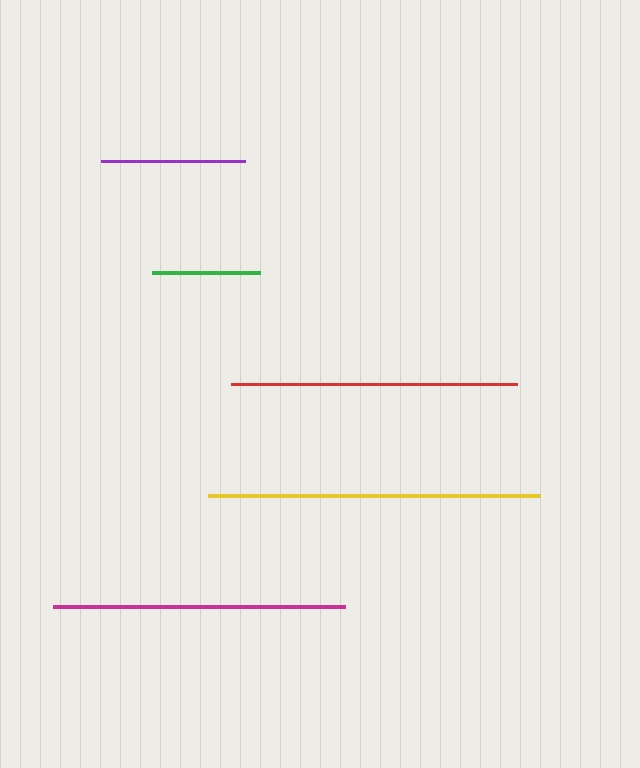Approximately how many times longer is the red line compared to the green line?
The red line is approximately 2.6 times the length of the green line.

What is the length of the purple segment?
The purple segment is approximately 144 pixels long.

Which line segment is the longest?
The yellow line is the longest at approximately 332 pixels.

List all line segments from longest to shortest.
From longest to shortest: yellow, magenta, red, purple, green.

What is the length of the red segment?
The red segment is approximately 286 pixels long.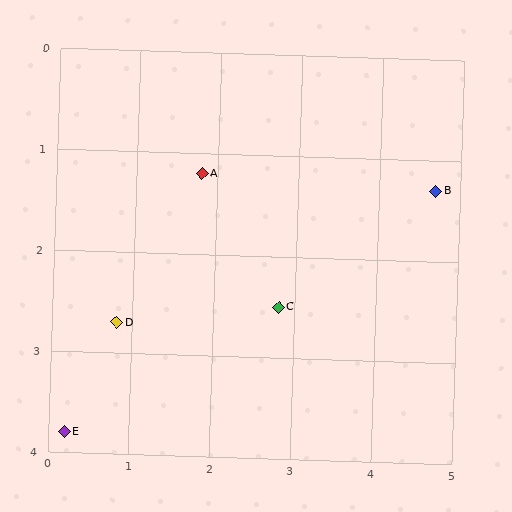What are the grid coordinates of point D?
Point D is at approximately (0.8, 2.7).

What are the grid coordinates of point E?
Point E is at approximately (0.2, 3.8).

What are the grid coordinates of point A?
Point A is at approximately (1.8, 1.2).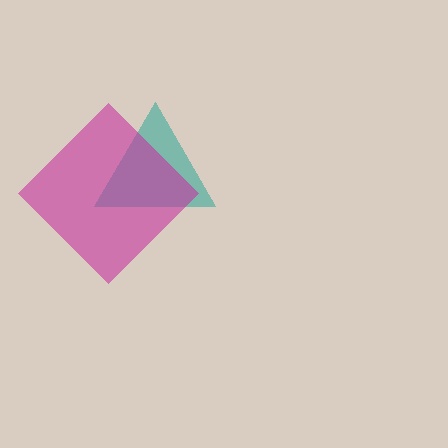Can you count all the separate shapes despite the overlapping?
Yes, there are 2 separate shapes.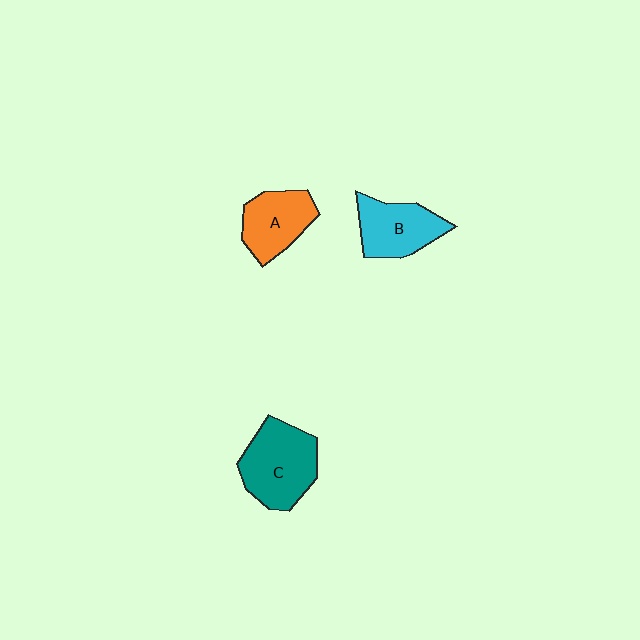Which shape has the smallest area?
Shape A (orange).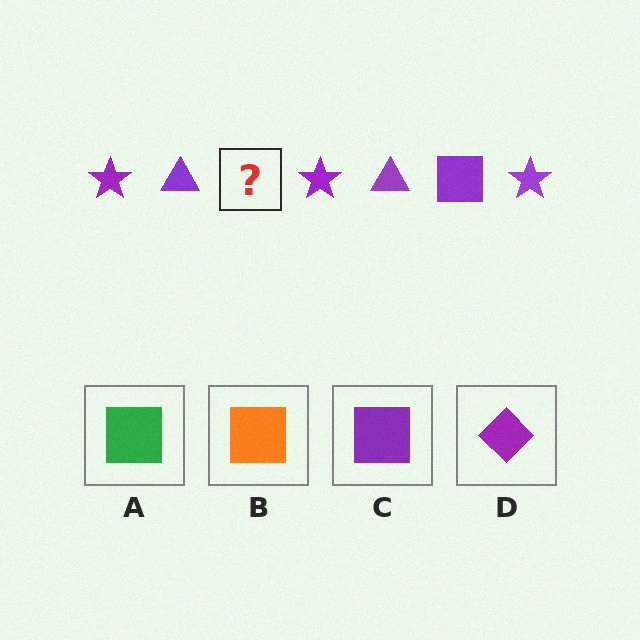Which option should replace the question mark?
Option C.